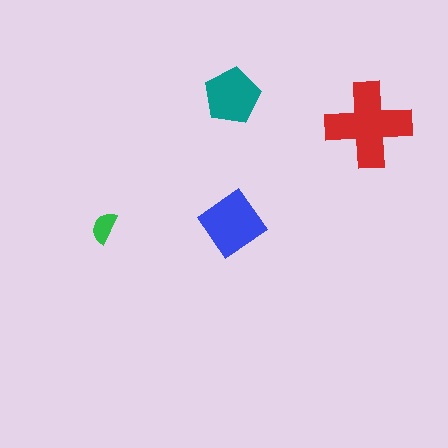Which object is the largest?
The red cross.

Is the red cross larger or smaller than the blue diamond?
Larger.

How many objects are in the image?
There are 4 objects in the image.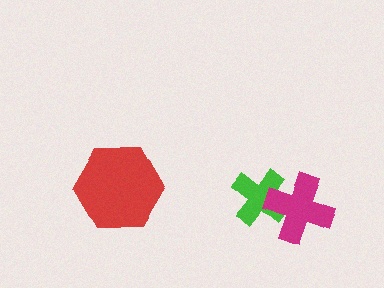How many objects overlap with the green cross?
1 object overlaps with the green cross.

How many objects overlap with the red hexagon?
0 objects overlap with the red hexagon.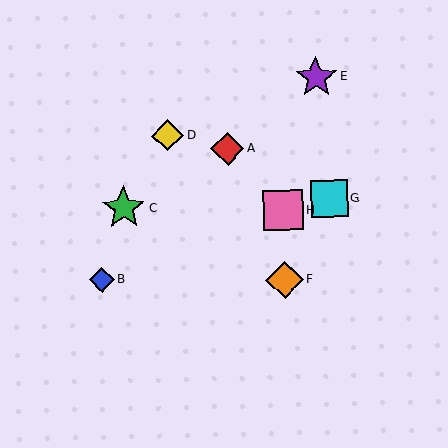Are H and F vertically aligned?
Yes, both are at x≈283.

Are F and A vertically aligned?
No, F is at x≈284 and A is at x≈227.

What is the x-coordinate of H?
Object H is at x≈283.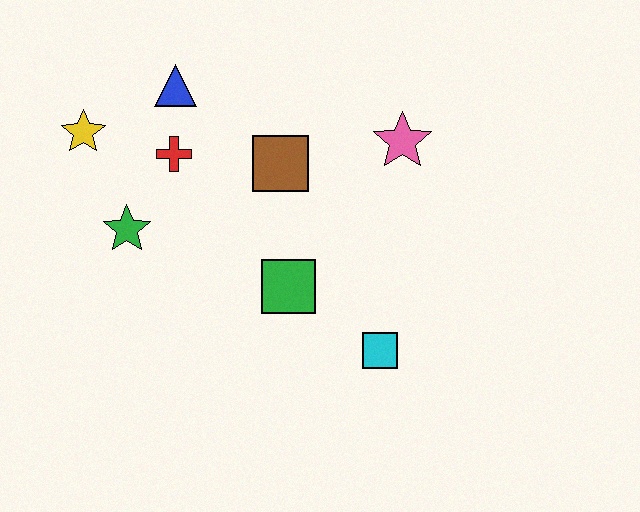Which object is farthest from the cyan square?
The yellow star is farthest from the cyan square.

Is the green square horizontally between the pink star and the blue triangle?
Yes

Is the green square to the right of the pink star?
No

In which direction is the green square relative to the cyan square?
The green square is to the left of the cyan square.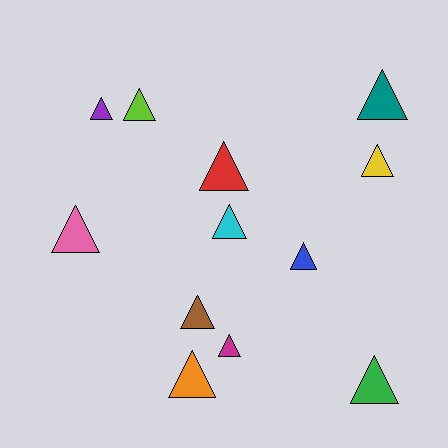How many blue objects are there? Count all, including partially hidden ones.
There is 1 blue object.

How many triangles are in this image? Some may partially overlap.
There are 12 triangles.